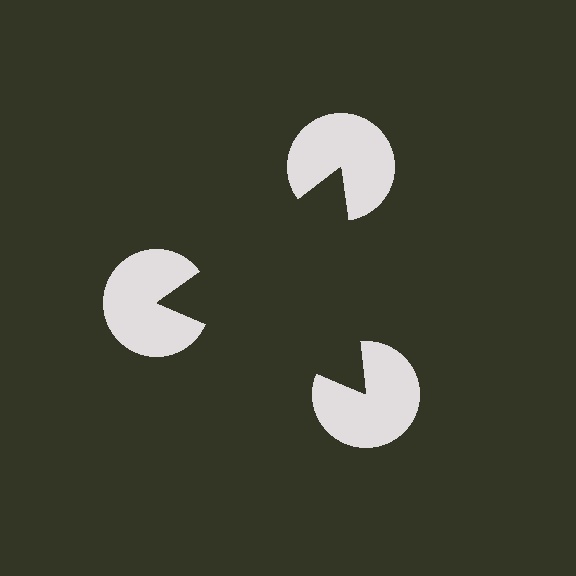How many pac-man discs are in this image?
There are 3 — one at each vertex of the illusory triangle.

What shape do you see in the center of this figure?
An illusory triangle — its edges are inferred from the aligned wedge cuts in the pac-man discs, not physically drawn.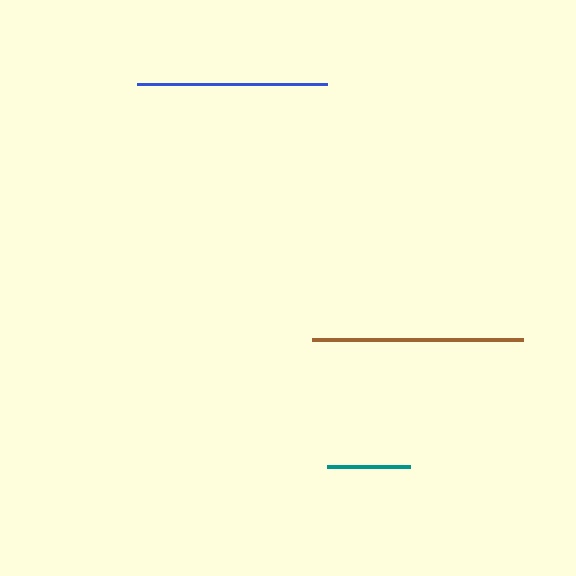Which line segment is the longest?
The brown line is the longest at approximately 211 pixels.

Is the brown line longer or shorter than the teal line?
The brown line is longer than the teal line.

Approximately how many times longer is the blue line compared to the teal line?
The blue line is approximately 2.3 times the length of the teal line.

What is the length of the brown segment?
The brown segment is approximately 211 pixels long.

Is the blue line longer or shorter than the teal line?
The blue line is longer than the teal line.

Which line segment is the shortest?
The teal line is the shortest at approximately 83 pixels.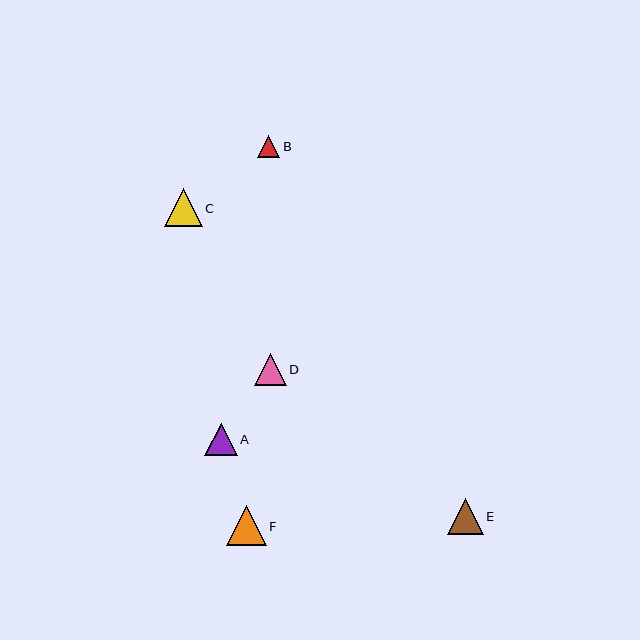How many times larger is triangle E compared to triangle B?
Triangle E is approximately 1.6 times the size of triangle B.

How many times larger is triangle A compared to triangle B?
Triangle A is approximately 1.5 times the size of triangle B.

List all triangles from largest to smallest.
From largest to smallest: F, C, E, A, D, B.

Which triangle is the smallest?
Triangle B is the smallest with a size of approximately 22 pixels.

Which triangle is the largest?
Triangle F is the largest with a size of approximately 40 pixels.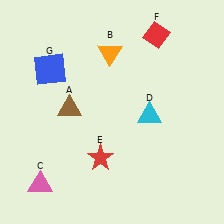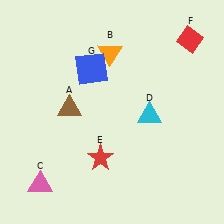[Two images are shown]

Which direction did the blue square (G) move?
The blue square (G) moved right.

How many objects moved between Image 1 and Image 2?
2 objects moved between the two images.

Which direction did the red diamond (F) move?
The red diamond (F) moved right.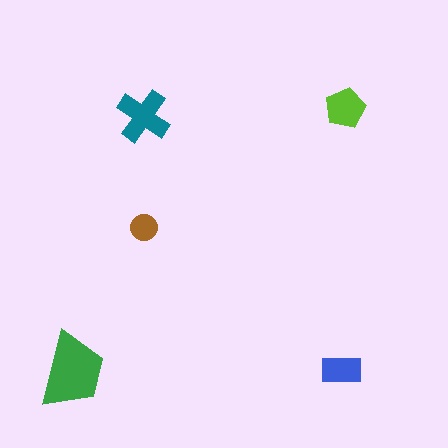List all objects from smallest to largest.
The brown circle, the blue rectangle, the lime pentagon, the teal cross, the green trapezoid.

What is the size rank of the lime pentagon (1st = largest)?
3rd.